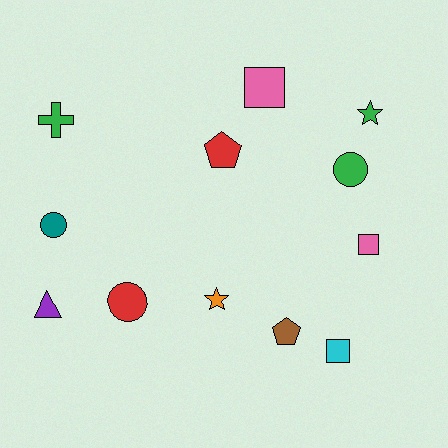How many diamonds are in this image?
There are no diamonds.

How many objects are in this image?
There are 12 objects.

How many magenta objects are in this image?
There are no magenta objects.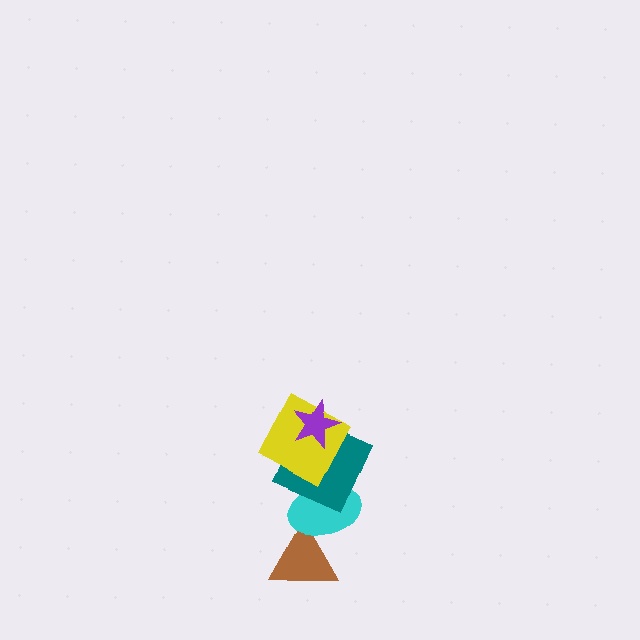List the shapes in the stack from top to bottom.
From top to bottom: the purple star, the yellow square, the teal square, the cyan ellipse, the brown triangle.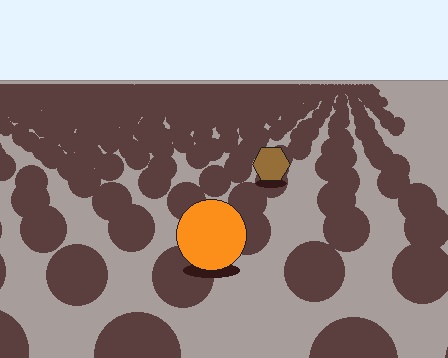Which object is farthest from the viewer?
The brown hexagon is farthest from the viewer. It appears smaller and the ground texture around it is denser.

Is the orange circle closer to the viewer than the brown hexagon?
Yes. The orange circle is closer — you can tell from the texture gradient: the ground texture is coarser near it.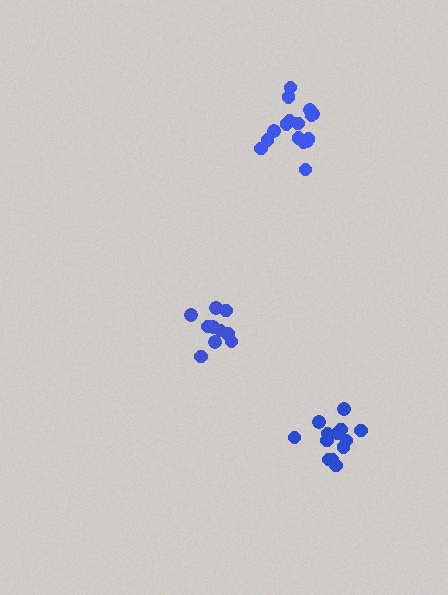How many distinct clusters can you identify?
There are 3 distinct clusters.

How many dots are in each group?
Group 1: 16 dots, Group 2: 11 dots, Group 3: 14 dots (41 total).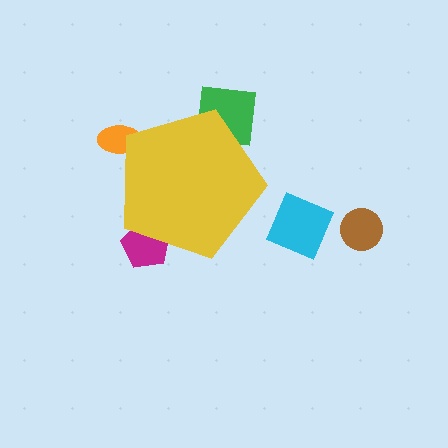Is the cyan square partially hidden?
No, the cyan square is fully visible.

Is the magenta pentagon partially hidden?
Yes, the magenta pentagon is partially hidden behind the yellow pentagon.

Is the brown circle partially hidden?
No, the brown circle is fully visible.